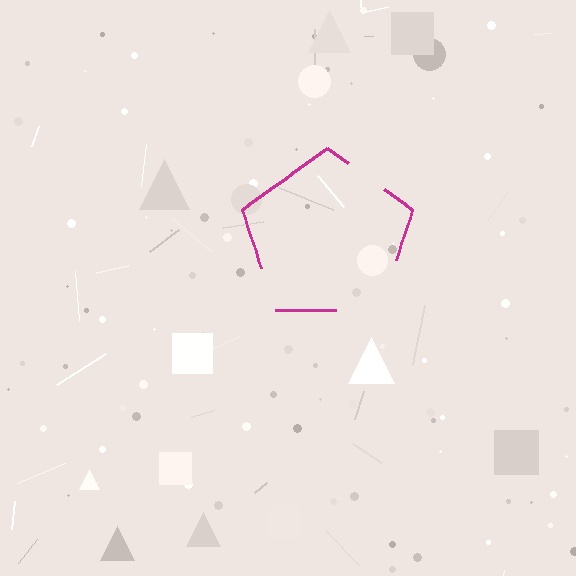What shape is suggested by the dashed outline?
The dashed outline suggests a pentagon.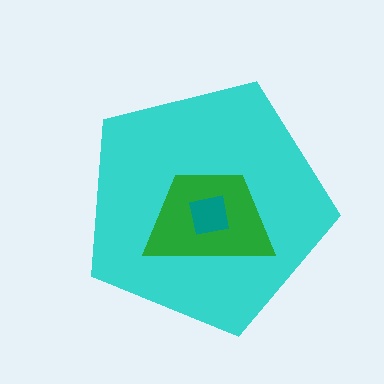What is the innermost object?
The teal square.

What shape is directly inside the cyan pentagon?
The green trapezoid.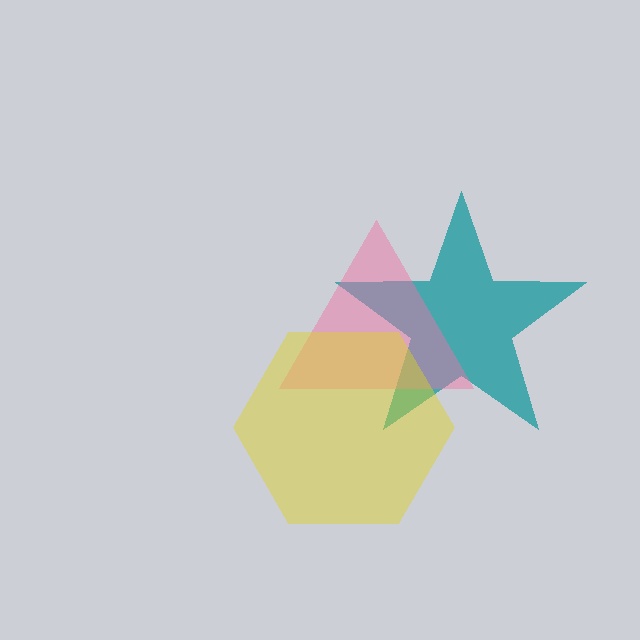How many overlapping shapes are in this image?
There are 3 overlapping shapes in the image.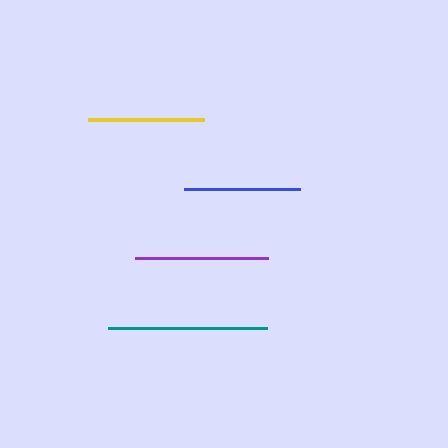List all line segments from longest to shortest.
From longest to shortest: teal, purple, blue, yellow.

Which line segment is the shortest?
The yellow line is the shortest at approximately 116 pixels.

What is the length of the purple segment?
The purple segment is approximately 133 pixels long.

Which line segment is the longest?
The teal line is the longest at approximately 159 pixels.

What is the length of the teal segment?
The teal segment is approximately 159 pixels long.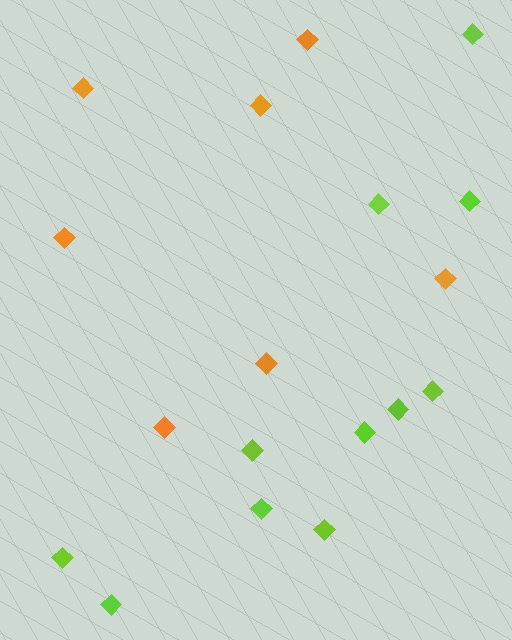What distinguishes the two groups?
There are 2 groups: one group of orange diamonds (7) and one group of lime diamonds (11).